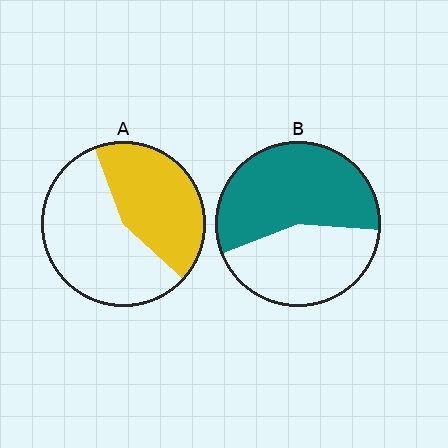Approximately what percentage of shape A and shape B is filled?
A is approximately 45% and B is approximately 55%.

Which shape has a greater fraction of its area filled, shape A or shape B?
Shape B.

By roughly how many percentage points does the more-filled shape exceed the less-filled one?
By roughly 15 percentage points (B over A).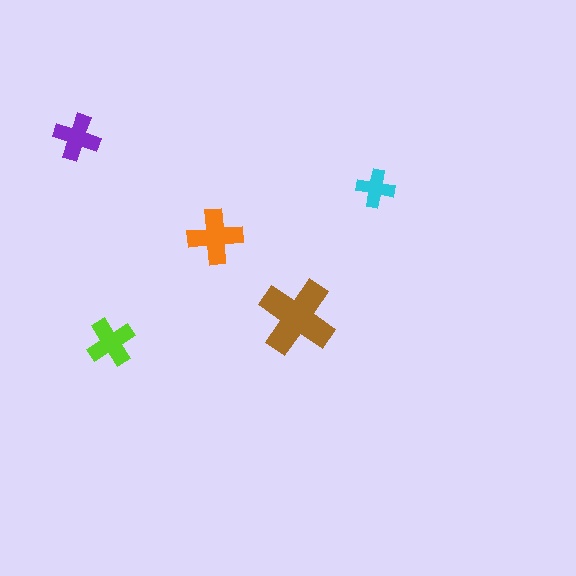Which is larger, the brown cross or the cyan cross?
The brown one.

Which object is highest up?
The purple cross is topmost.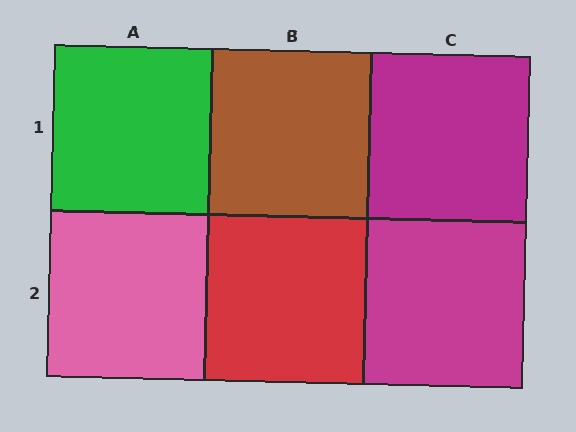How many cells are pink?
1 cell is pink.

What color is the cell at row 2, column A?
Pink.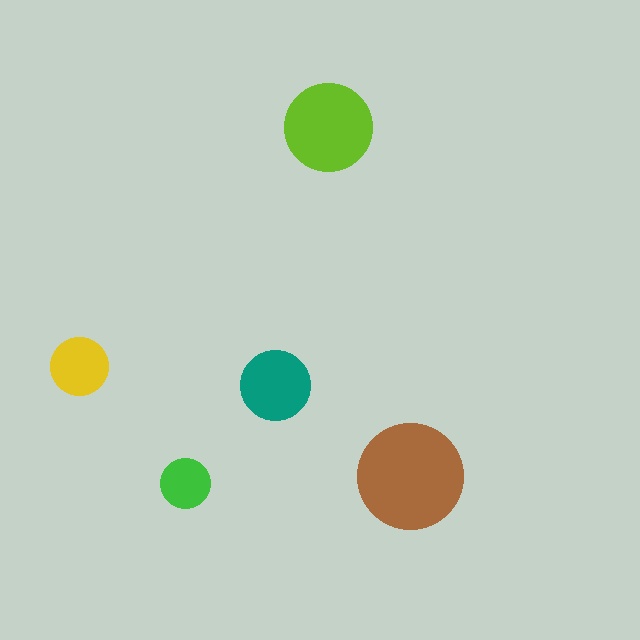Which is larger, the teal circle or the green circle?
The teal one.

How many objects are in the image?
There are 5 objects in the image.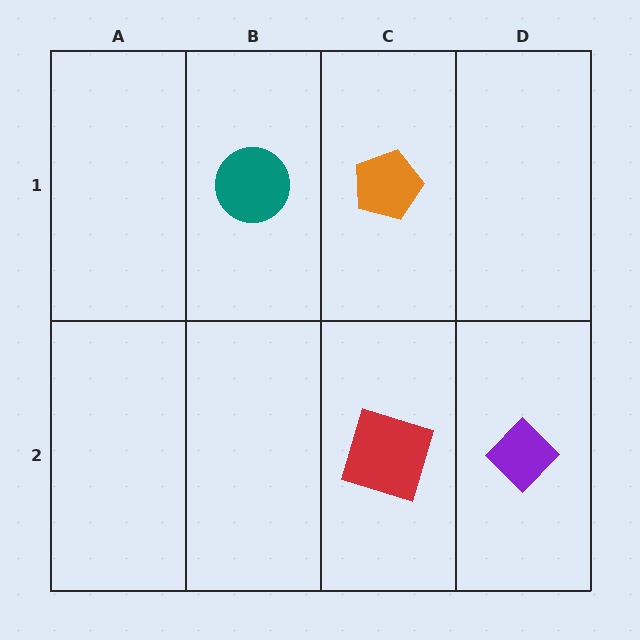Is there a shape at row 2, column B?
No, that cell is empty.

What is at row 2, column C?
A red square.